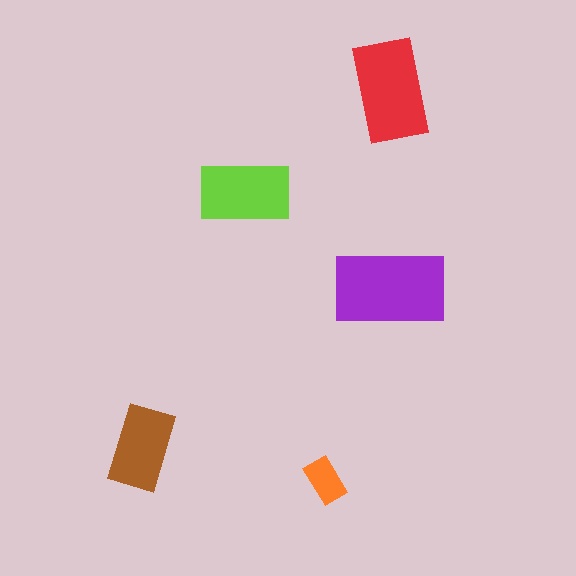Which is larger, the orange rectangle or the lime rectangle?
The lime one.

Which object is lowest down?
The orange rectangle is bottommost.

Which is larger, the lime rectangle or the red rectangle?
The red one.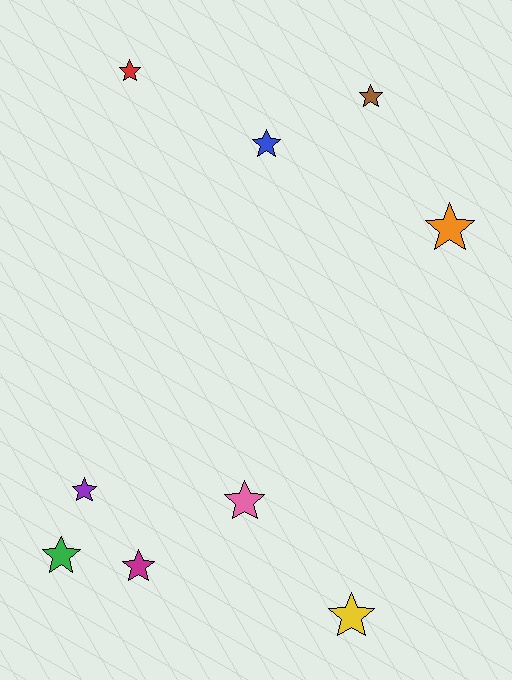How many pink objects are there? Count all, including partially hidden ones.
There is 1 pink object.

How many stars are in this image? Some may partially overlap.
There are 9 stars.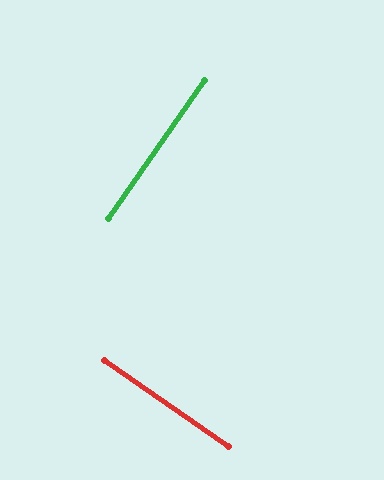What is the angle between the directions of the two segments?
Approximately 90 degrees.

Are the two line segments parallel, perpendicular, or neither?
Perpendicular — they meet at approximately 90°.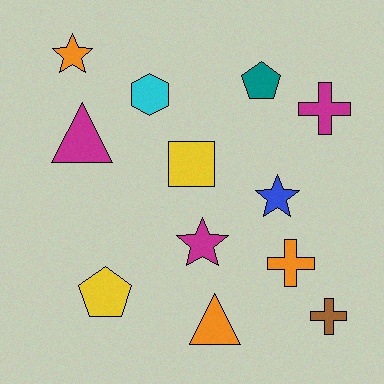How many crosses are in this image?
There are 3 crosses.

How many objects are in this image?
There are 12 objects.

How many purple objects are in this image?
There are no purple objects.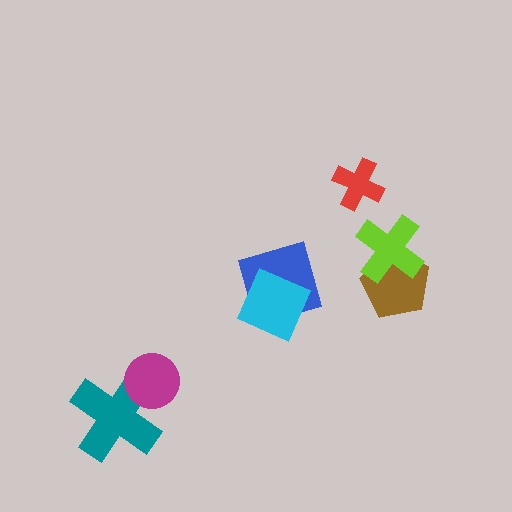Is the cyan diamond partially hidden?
No, no other shape covers it.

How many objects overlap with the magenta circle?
1 object overlaps with the magenta circle.